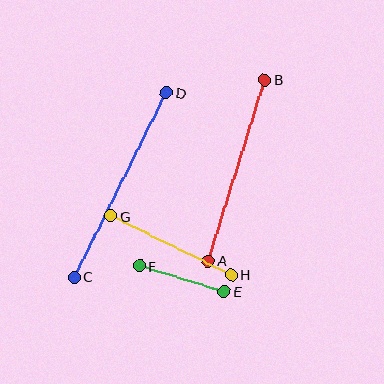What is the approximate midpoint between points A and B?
The midpoint is at approximately (236, 170) pixels.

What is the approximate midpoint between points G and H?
The midpoint is at approximately (171, 245) pixels.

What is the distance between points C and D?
The distance is approximately 206 pixels.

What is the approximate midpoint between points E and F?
The midpoint is at approximately (182, 279) pixels.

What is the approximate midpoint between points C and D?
The midpoint is at approximately (120, 185) pixels.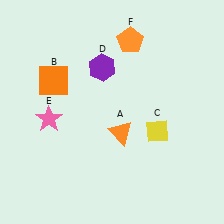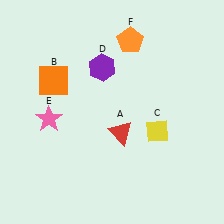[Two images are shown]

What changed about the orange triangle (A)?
In Image 1, A is orange. In Image 2, it changed to red.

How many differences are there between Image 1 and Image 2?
There is 1 difference between the two images.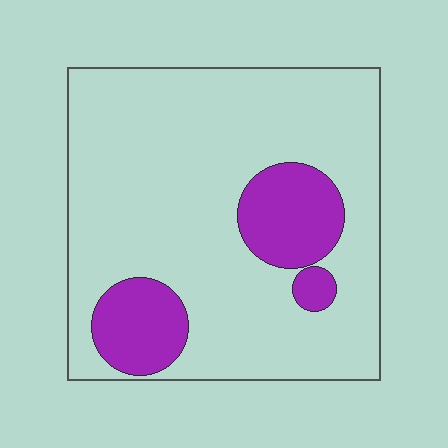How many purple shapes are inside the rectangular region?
3.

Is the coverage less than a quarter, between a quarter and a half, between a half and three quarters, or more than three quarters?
Less than a quarter.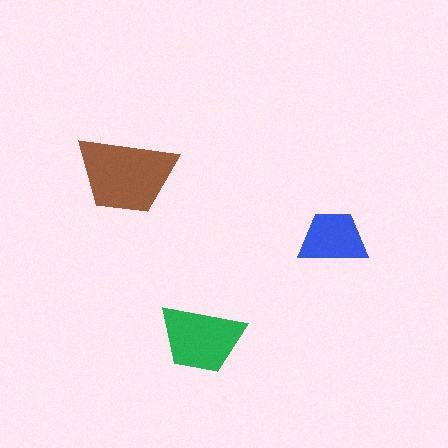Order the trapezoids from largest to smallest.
the brown one, the green one, the blue one.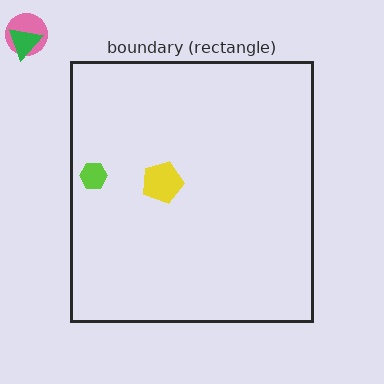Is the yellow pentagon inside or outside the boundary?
Inside.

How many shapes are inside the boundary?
2 inside, 2 outside.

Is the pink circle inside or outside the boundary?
Outside.